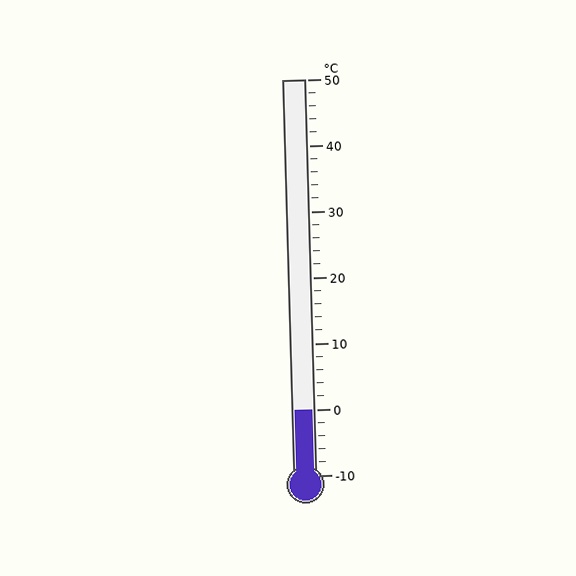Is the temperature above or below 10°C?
The temperature is below 10°C.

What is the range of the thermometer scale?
The thermometer scale ranges from -10°C to 50°C.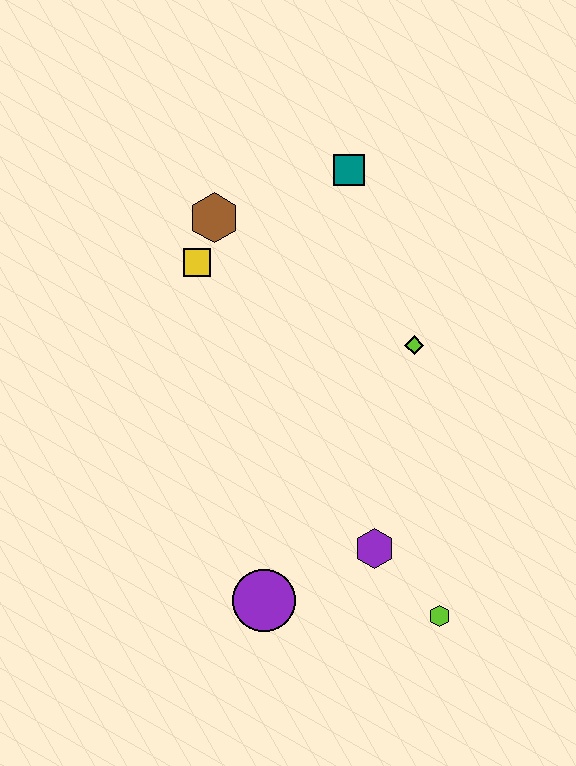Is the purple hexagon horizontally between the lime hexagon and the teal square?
Yes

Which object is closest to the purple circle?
The purple hexagon is closest to the purple circle.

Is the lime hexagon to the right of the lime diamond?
Yes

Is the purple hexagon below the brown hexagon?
Yes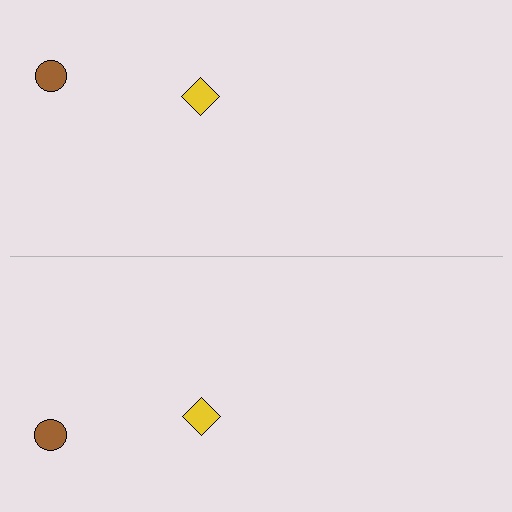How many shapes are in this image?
There are 4 shapes in this image.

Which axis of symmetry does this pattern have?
The pattern has a horizontal axis of symmetry running through the center of the image.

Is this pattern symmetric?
Yes, this pattern has bilateral (reflection) symmetry.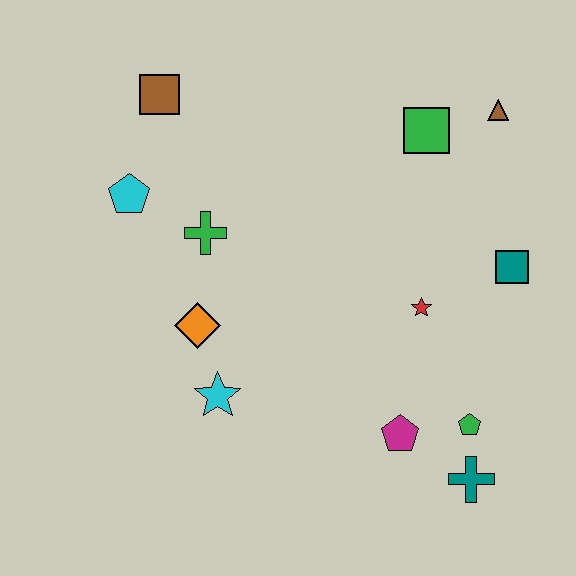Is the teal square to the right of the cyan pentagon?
Yes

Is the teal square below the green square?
Yes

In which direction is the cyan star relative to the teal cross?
The cyan star is to the left of the teal cross.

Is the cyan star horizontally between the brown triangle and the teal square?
No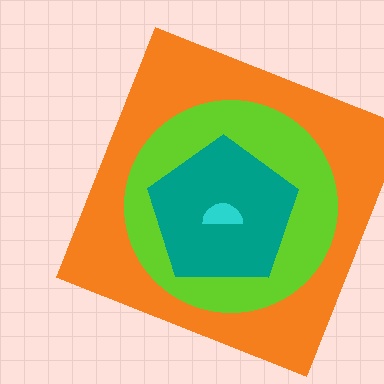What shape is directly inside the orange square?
The lime circle.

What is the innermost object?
The cyan semicircle.